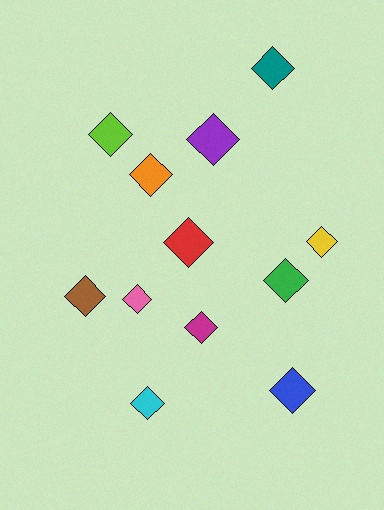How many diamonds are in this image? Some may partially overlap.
There are 12 diamonds.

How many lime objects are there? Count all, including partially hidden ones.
There is 1 lime object.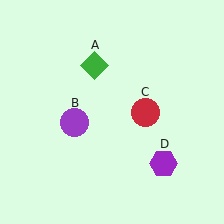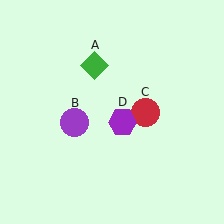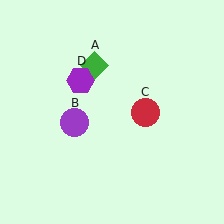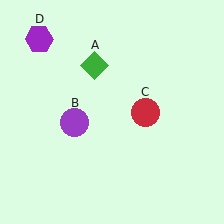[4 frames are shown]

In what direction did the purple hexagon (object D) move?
The purple hexagon (object D) moved up and to the left.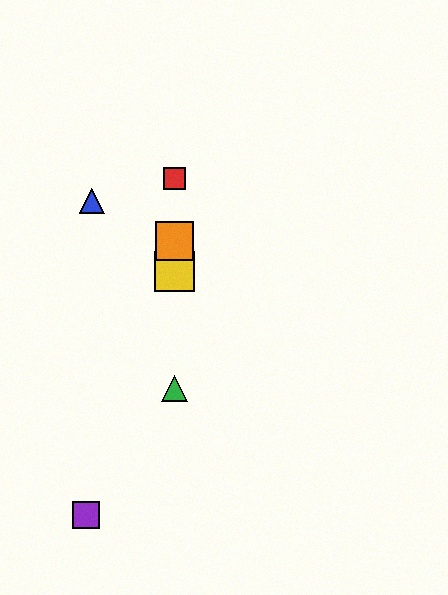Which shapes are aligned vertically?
The red square, the green triangle, the yellow square, the orange square are aligned vertically.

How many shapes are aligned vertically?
4 shapes (the red square, the green triangle, the yellow square, the orange square) are aligned vertically.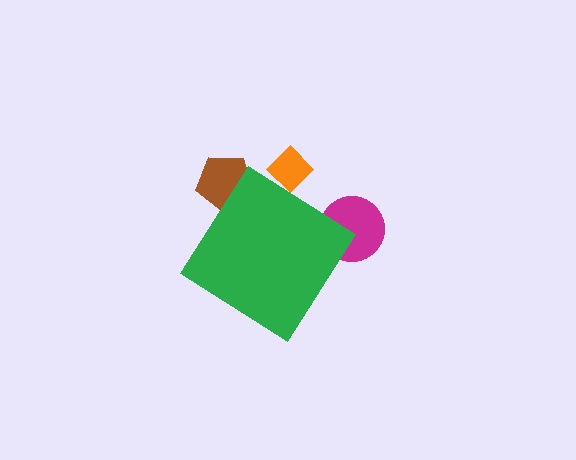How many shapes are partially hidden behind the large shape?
3 shapes are partially hidden.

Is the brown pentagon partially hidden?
Yes, the brown pentagon is partially hidden behind the green diamond.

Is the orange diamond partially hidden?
Yes, the orange diamond is partially hidden behind the green diamond.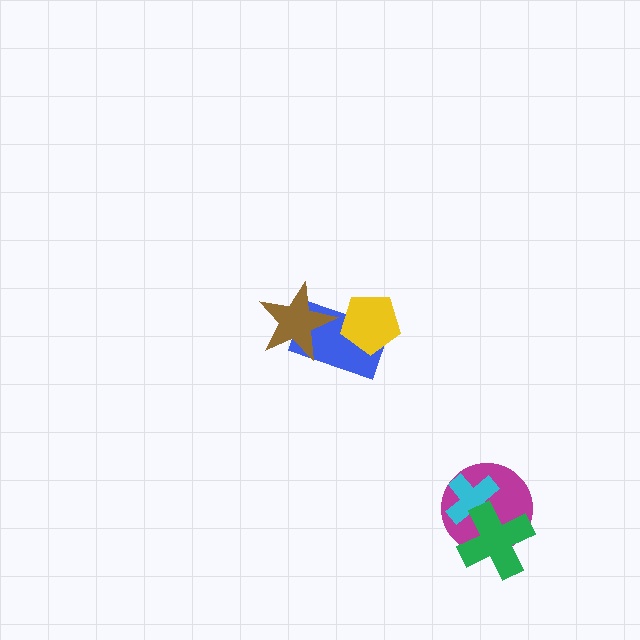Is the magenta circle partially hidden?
Yes, it is partially covered by another shape.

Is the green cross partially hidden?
No, no other shape covers it.